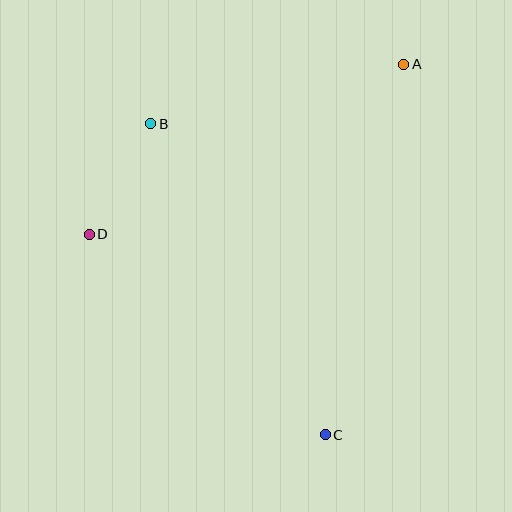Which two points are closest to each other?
Points B and D are closest to each other.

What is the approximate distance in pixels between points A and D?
The distance between A and D is approximately 358 pixels.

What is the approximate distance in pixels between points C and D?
The distance between C and D is approximately 310 pixels.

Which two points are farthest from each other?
Points A and C are farthest from each other.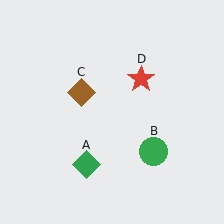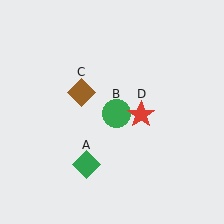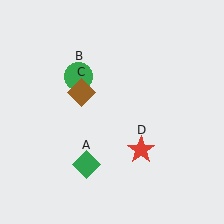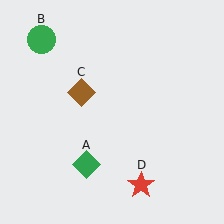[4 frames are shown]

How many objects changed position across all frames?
2 objects changed position: green circle (object B), red star (object D).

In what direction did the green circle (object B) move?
The green circle (object B) moved up and to the left.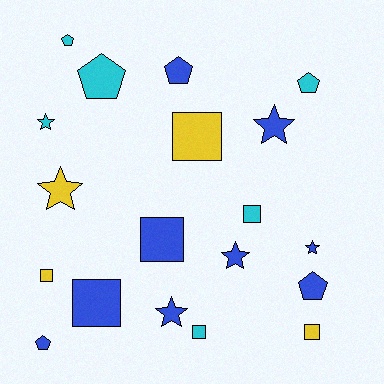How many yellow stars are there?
There is 1 yellow star.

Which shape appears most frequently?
Square, with 7 objects.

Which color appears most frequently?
Blue, with 9 objects.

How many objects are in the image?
There are 19 objects.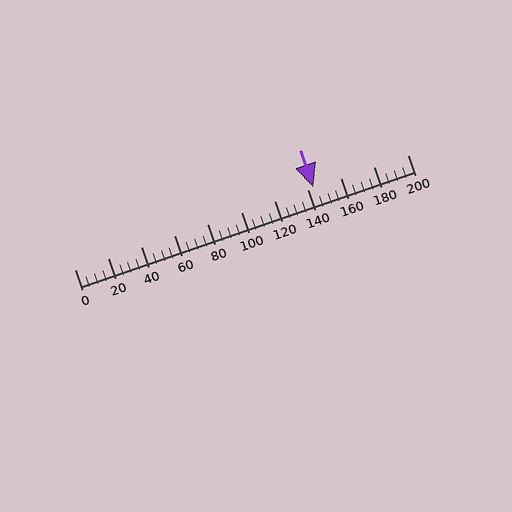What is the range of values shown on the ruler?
The ruler shows values from 0 to 200.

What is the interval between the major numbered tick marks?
The major tick marks are spaced 20 units apart.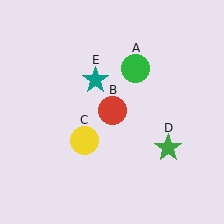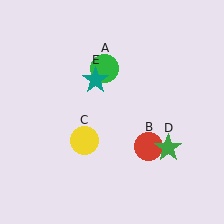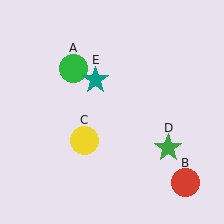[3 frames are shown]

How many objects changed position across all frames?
2 objects changed position: green circle (object A), red circle (object B).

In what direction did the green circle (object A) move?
The green circle (object A) moved left.